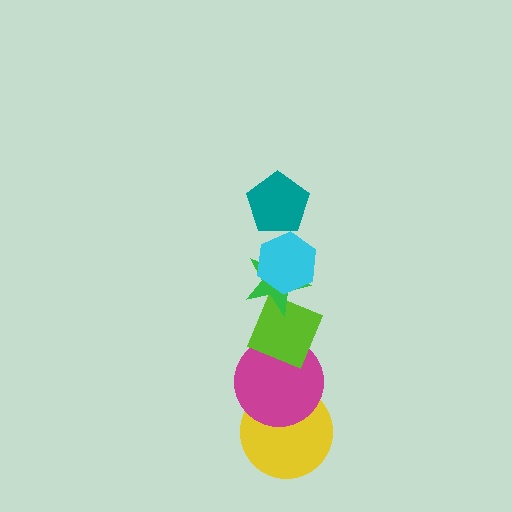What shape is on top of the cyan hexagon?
The teal pentagon is on top of the cyan hexagon.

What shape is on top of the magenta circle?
The lime diamond is on top of the magenta circle.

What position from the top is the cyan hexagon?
The cyan hexagon is 2nd from the top.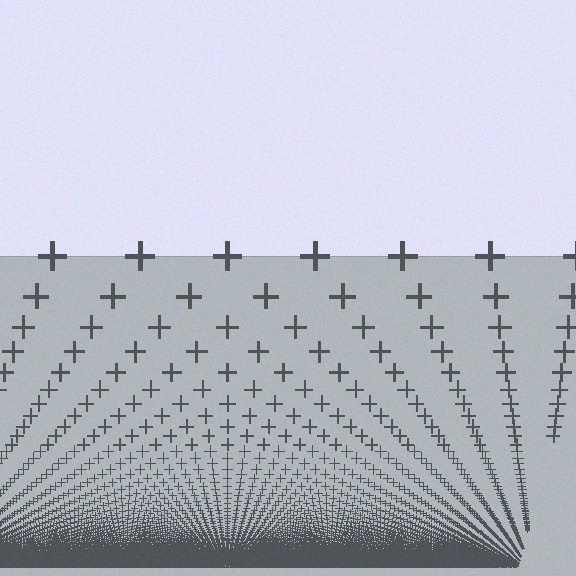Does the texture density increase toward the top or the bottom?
Density increases toward the bottom.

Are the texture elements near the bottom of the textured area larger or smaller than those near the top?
Smaller. The gradient is inverted — elements near the bottom are smaller and denser.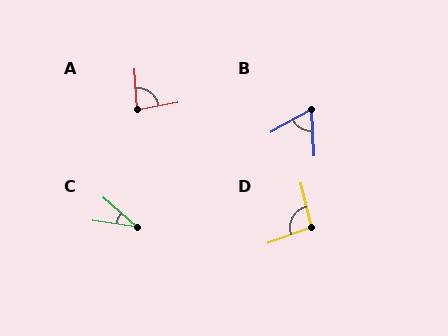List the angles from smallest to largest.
C (33°), B (63°), A (83°), D (97°).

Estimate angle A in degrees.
Approximately 83 degrees.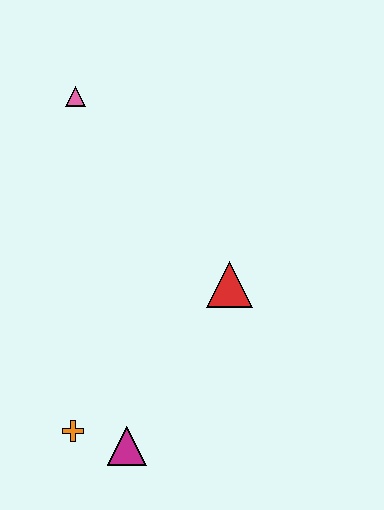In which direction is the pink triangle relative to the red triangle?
The pink triangle is above the red triangle.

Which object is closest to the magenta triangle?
The orange cross is closest to the magenta triangle.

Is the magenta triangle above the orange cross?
No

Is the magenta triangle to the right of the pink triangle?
Yes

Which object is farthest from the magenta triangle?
The pink triangle is farthest from the magenta triangle.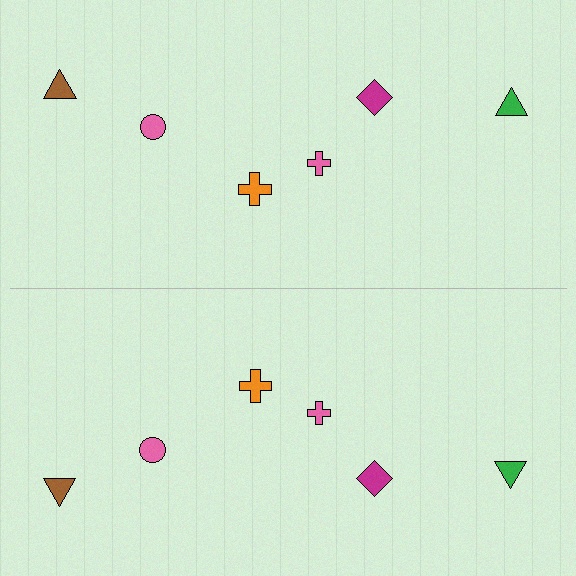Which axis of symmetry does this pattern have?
The pattern has a horizontal axis of symmetry running through the center of the image.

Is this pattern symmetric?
Yes, this pattern has bilateral (reflection) symmetry.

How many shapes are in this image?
There are 12 shapes in this image.